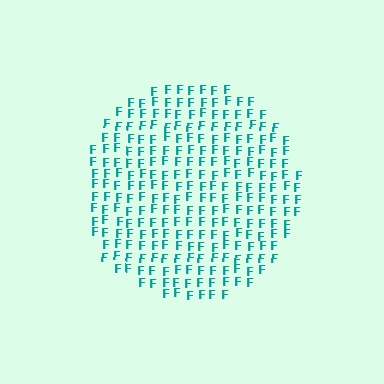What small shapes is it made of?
It is made of small letter F's.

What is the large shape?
The large shape is a circle.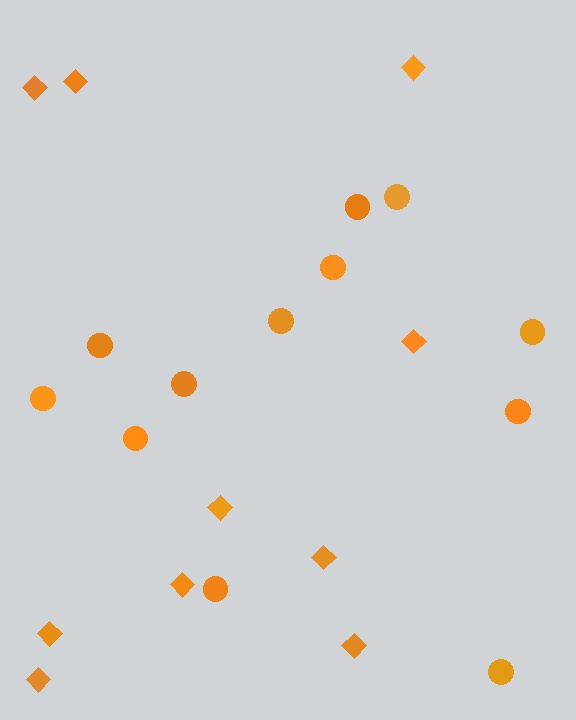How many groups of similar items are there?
There are 2 groups: one group of diamonds (10) and one group of circles (12).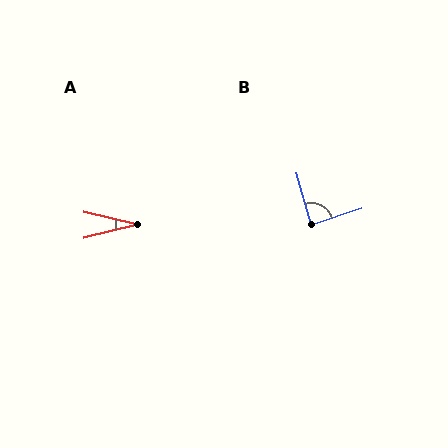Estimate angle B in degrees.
Approximately 87 degrees.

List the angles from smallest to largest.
A (27°), B (87°).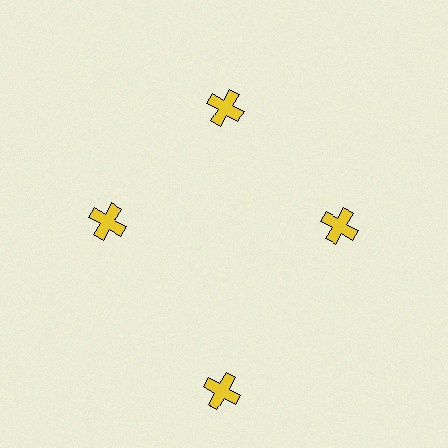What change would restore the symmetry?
The symmetry would be restored by moving it inward, back onto the ring so that all 4 crosses sit at equal angles and equal distance from the center.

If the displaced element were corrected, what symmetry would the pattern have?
It would have 4-fold rotational symmetry — the pattern would map onto itself every 90 degrees.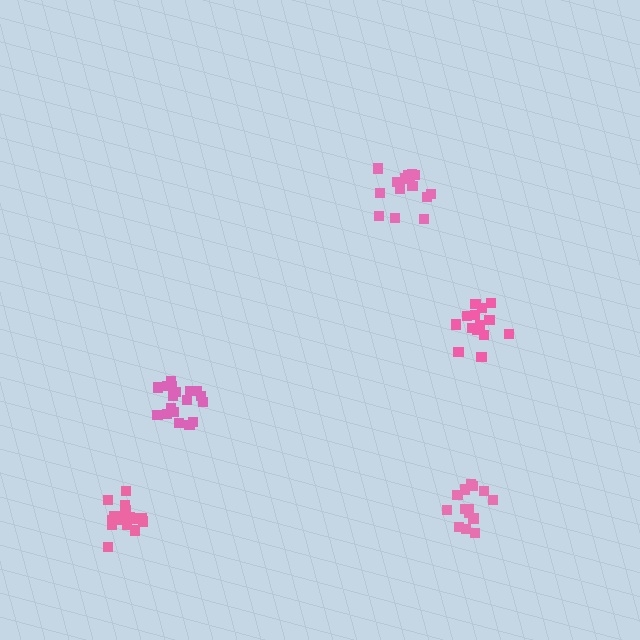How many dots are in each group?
Group 1: 14 dots, Group 2: 18 dots, Group 3: 14 dots, Group 4: 15 dots, Group 5: 16 dots (77 total).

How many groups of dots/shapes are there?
There are 5 groups.